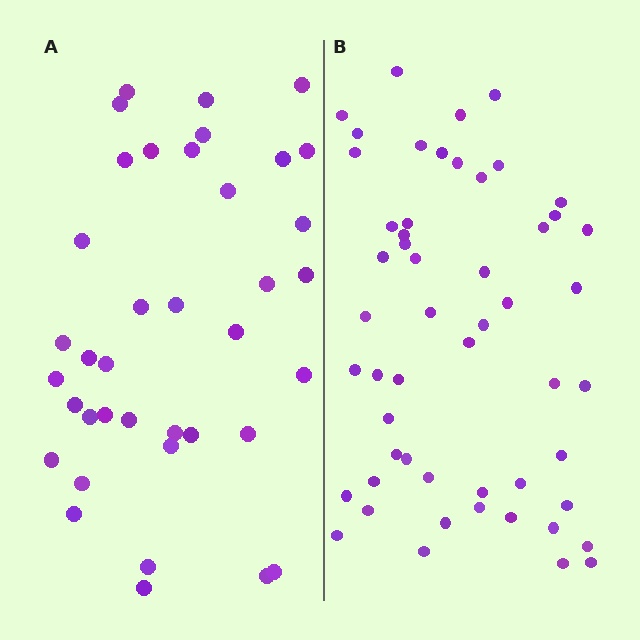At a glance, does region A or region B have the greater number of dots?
Region B (the right region) has more dots.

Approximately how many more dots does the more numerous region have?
Region B has approximately 15 more dots than region A.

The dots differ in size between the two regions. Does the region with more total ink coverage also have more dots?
No. Region A has more total ink coverage because its dots are larger, but region B actually contains more individual dots. Total area can be misleading — the number of items is what matters here.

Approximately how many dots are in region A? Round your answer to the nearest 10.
About 40 dots. (The exact count is 38, which rounds to 40.)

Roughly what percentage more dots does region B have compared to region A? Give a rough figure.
About 40% more.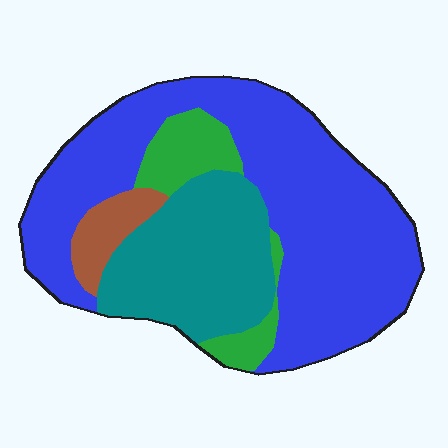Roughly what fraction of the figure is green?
Green covers around 10% of the figure.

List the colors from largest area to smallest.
From largest to smallest: blue, teal, green, brown.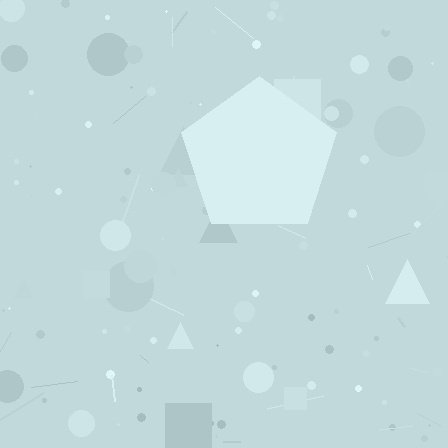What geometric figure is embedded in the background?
A pentagon is embedded in the background.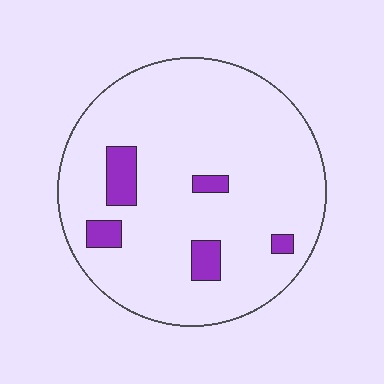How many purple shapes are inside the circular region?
5.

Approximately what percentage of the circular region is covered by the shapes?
Approximately 10%.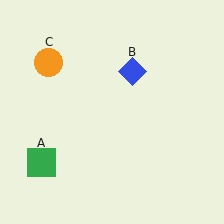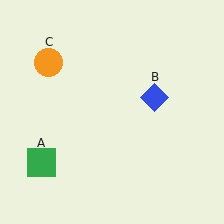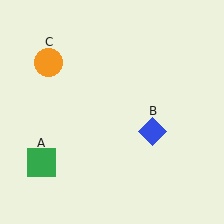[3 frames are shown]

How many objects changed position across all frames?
1 object changed position: blue diamond (object B).